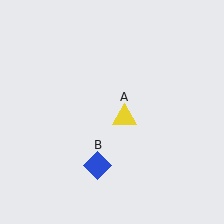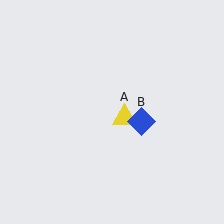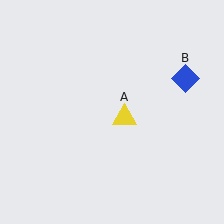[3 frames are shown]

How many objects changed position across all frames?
1 object changed position: blue diamond (object B).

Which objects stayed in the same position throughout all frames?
Yellow triangle (object A) remained stationary.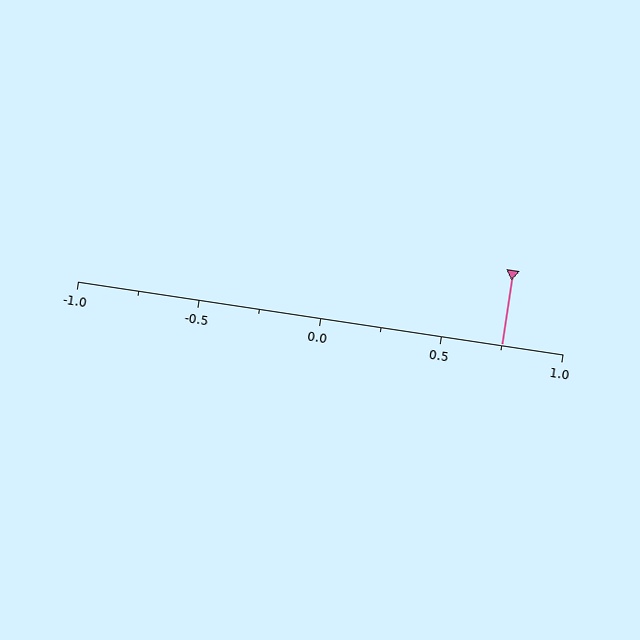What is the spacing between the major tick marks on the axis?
The major ticks are spaced 0.5 apart.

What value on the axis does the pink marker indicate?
The marker indicates approximately 0.75.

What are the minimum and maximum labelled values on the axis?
The axis runs from -1.0 to 1.0.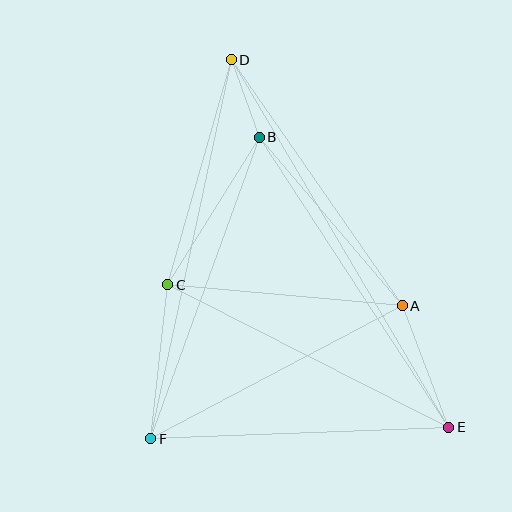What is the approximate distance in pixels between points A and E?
The distance between A and E is approximately 130 pixels.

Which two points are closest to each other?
Points B and D are closest to each other.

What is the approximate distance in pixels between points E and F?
The distance between E and F is approximately 298 pixels.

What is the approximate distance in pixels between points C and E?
The distance between C and E is approximately 315 pixels.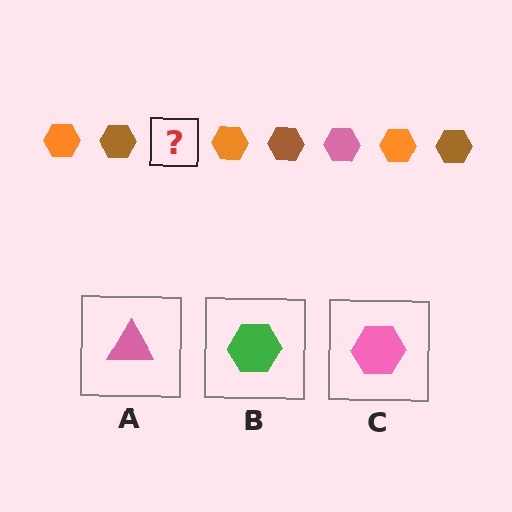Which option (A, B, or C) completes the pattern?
C.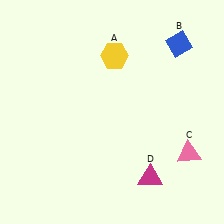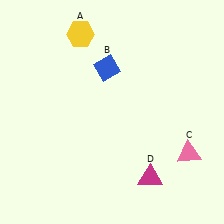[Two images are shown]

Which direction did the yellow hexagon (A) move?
The yellow hexagon (A) moved left.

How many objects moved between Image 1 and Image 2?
2 objects moved between the two images.